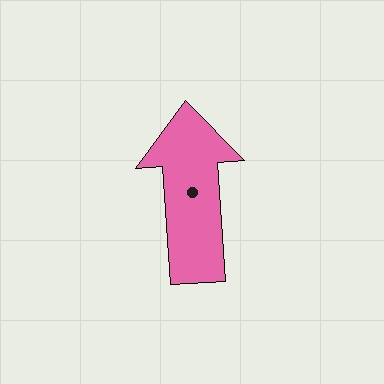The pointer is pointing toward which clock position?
Roughly 12 o'clock.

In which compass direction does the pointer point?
North.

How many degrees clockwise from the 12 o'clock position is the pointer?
Approximately 356 degrees.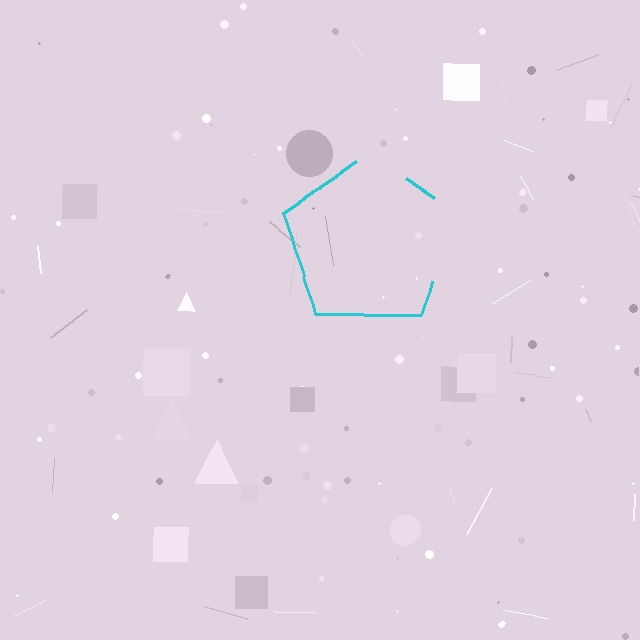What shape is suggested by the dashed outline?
The dashed outline suggests a pentagon.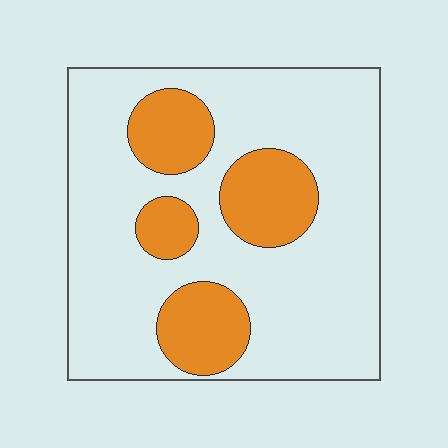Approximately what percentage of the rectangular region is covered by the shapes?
Approximately 25%.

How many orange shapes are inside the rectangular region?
4.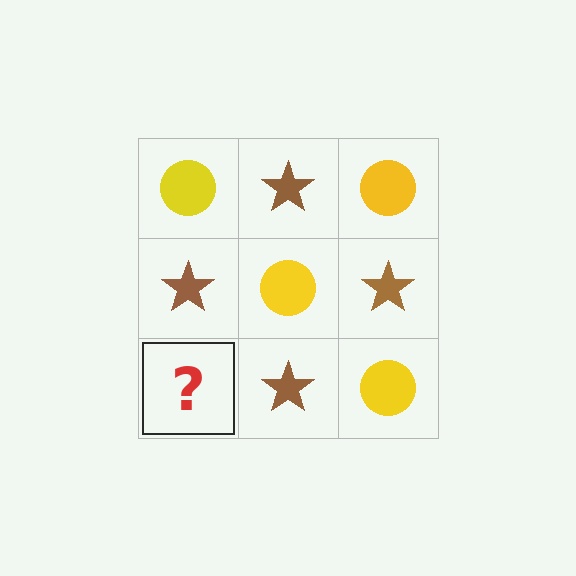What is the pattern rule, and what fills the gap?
The rule is that it alternates yellow circle and brown star in a checkerboard pattern. The gap should be filled with a yellow circle.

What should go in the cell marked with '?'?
The missing cell should contain a yellow circle.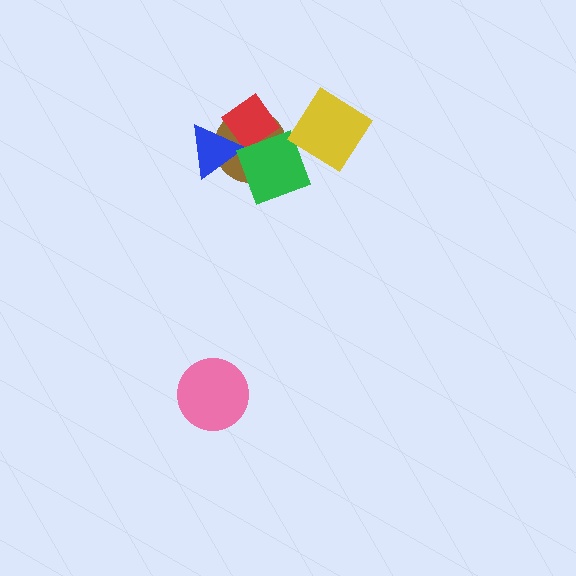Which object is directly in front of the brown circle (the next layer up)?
The red diamond is directly in front of the brown circle.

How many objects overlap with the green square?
2 objects overlap with the green square.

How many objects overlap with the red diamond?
3 objects overlap with the red diamond.